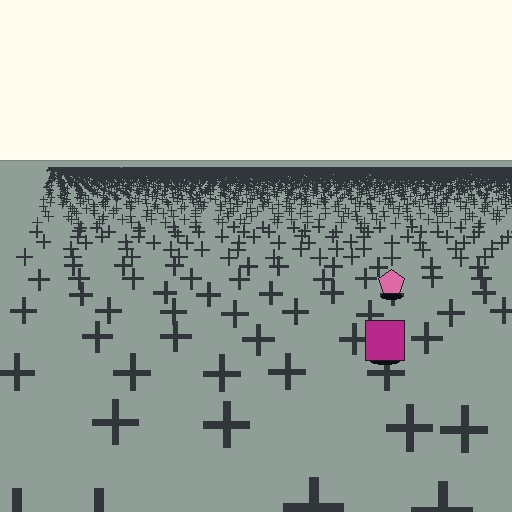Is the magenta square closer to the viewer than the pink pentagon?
Yes. The magenta square is closer — you can tell from the texture gradient: the ground texture is coarser near it.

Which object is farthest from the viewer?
The pink pentagon is farthest from the viewer. It appears smaller and the ground texture around it is denser.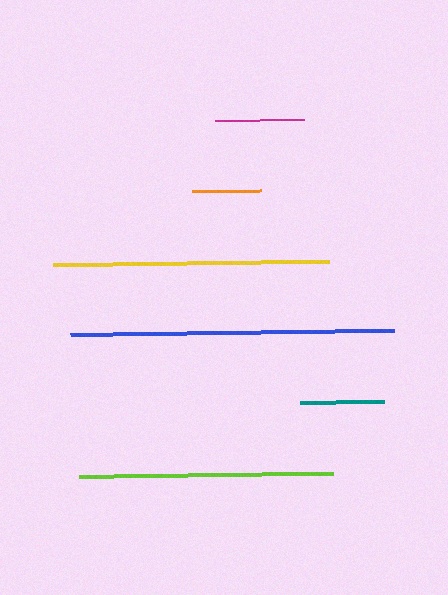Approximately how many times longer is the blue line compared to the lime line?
The blue line is approximately 1.3 times the length of the lime line.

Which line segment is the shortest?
The orange line is the shortest at approximately 69 pixels.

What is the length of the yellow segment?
The yellow segment is approximately 276 pixels long.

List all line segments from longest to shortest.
From longest to shortest: blue, yellow, lime, magenta, teal, orange.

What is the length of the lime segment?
The lime segment is approximately 254 pixels long.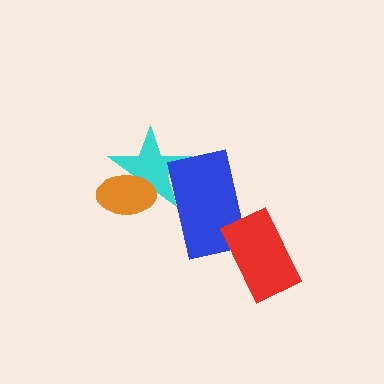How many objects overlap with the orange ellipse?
1 object overlaps with the orange ellipse.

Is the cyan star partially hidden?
Yes, it is partially covered by another shape.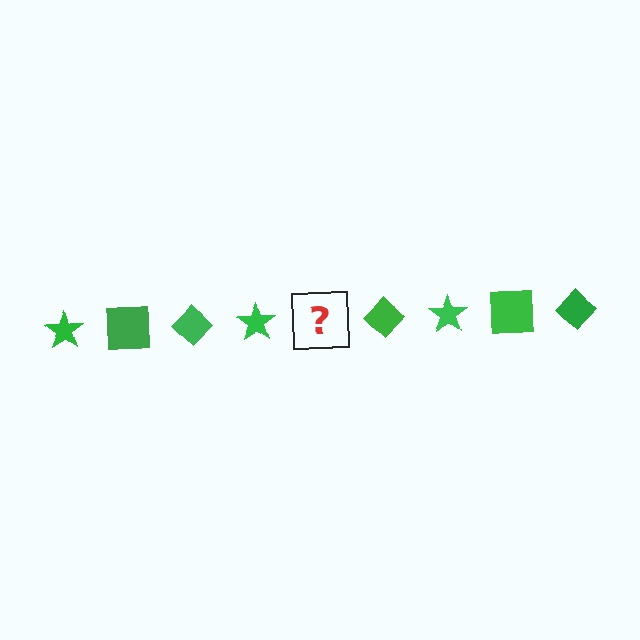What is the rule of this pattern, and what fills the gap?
The rule is that the pattern cycles through star, square, diamond shapes in green. The gap should be filled with a green square.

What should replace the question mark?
The question mark should be replaced with a green square.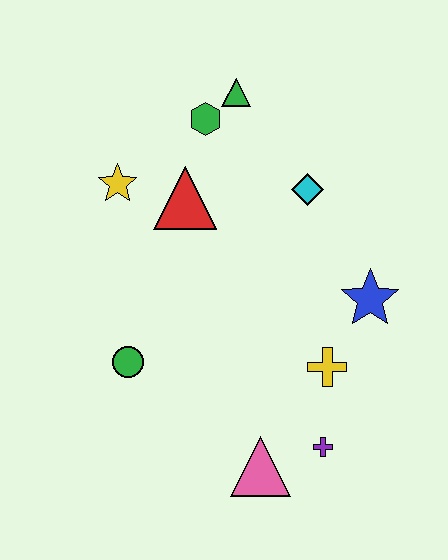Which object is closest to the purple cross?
The pink triangle is closest to the purple cross.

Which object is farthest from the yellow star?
The purple cross is farthest from the yellow star.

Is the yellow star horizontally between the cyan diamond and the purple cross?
No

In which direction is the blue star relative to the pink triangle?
The blue star is above the pink triangle.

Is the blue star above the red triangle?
No